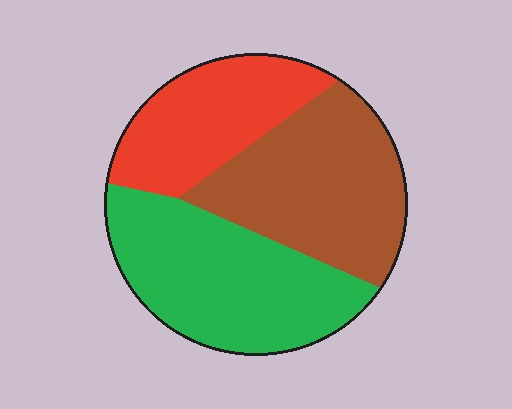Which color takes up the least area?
Red, at roughly 25%.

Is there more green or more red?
Green.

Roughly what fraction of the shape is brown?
Brown covers about 35% of the shape.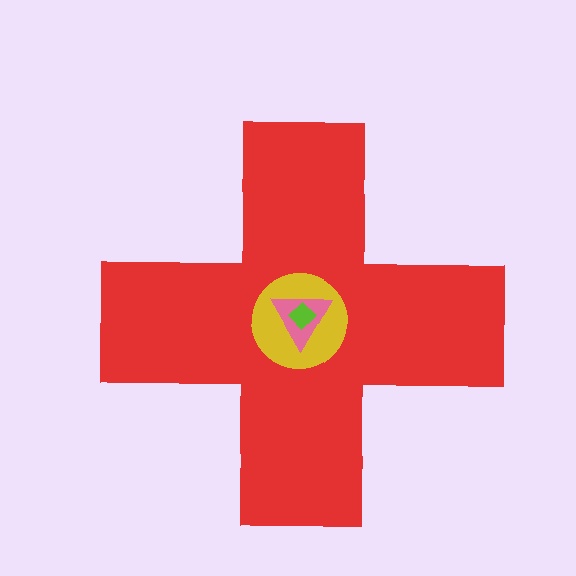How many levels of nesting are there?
4.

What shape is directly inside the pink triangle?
The lime diamond.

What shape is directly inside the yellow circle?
The pink triangle.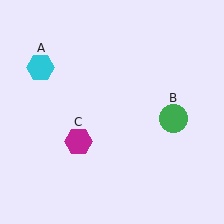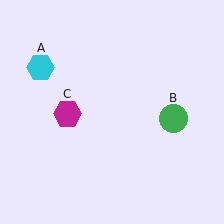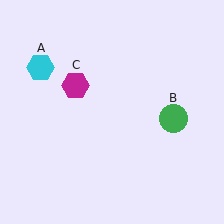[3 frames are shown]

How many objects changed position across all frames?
1 object changed position: magenta hexagon (object C).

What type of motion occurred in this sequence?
The magenta hexagon (object C) rotated clockwise around the center of the scene.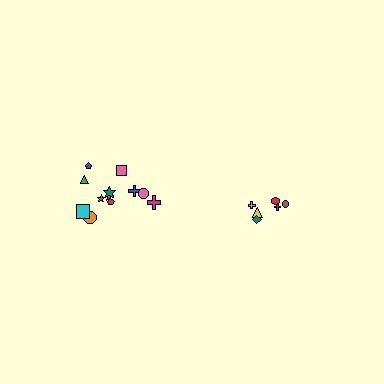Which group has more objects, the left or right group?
The left group.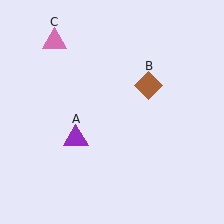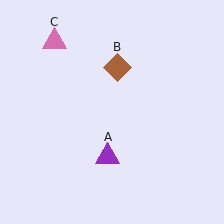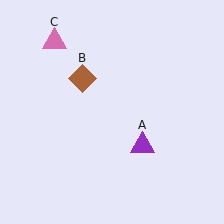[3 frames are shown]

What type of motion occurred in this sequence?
The purple triangle (object A), brown diamond (object B) rotated counterclockwise around the center of the scene.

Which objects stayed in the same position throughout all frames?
Pink triangle (object C) remained stationary.